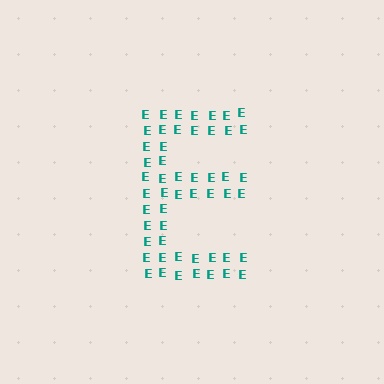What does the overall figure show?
The overall figure shows the letter E.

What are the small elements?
The small elements are letter E's.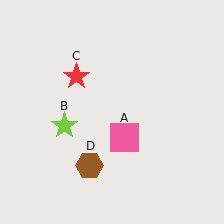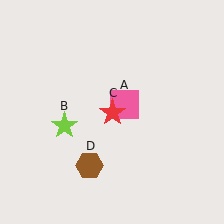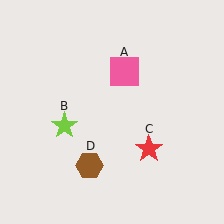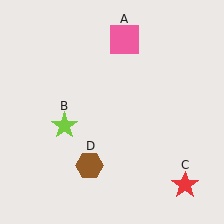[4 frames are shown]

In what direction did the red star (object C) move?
The red star (object C) moved down and to the right.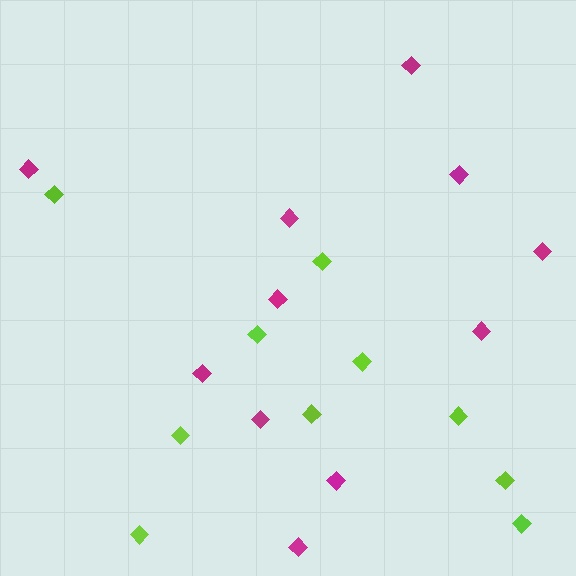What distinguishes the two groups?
There are 2 groups: one group of lime diamonds (10) and one group of magenta diamonds (11).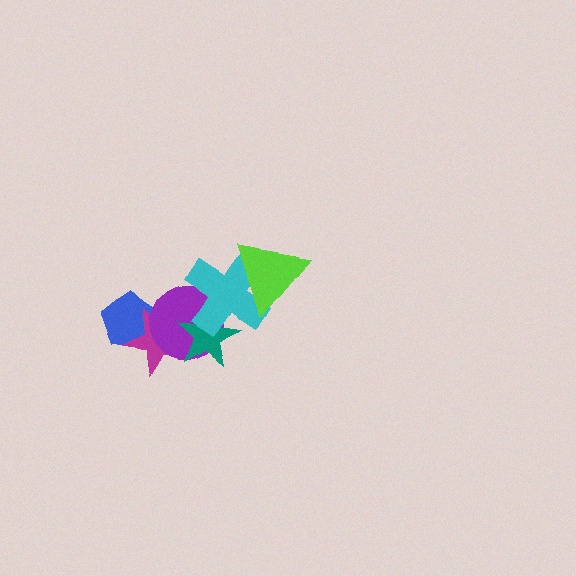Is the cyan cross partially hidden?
Yes, it is partially covered by another shape.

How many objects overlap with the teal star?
3 objects overlap with the teal star.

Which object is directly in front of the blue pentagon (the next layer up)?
The magenta star is directly in front of the blue pentagon.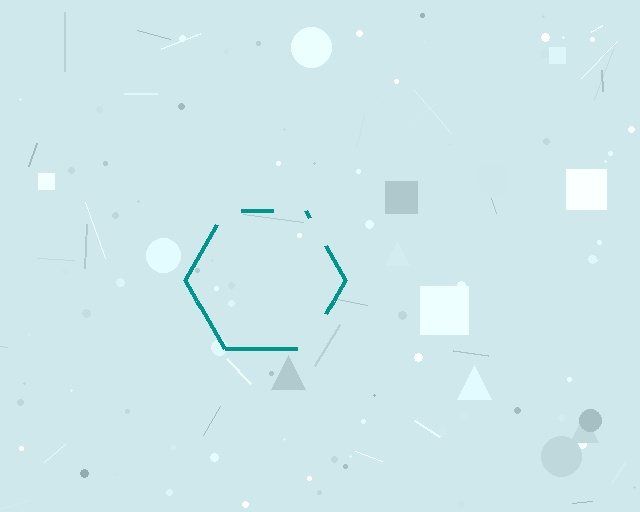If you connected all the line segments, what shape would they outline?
They would outline a hexagon.